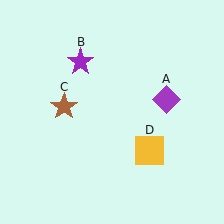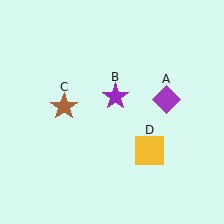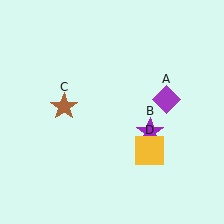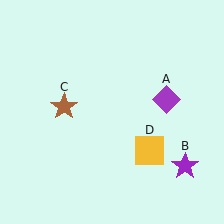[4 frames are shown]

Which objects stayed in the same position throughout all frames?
Purple diamond (object A) and brown star (object C) and yellow square (object D) remained stationary.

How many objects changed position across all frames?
1 object changed position: purple star (object B).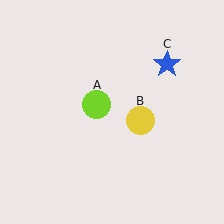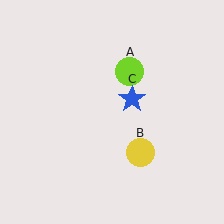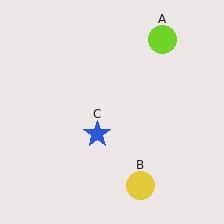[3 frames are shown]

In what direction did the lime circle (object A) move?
The lime circle (object A) moved up and to the right.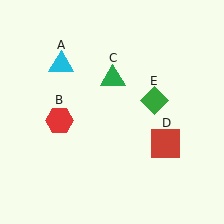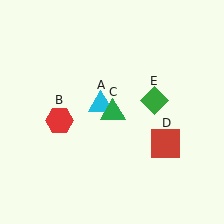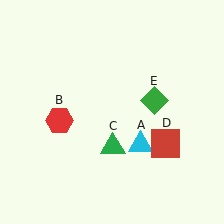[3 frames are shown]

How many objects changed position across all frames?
2 objects changed position: cyan triangle (object A), green triangle (object C).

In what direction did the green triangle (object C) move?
The green triangle (object C) moved down.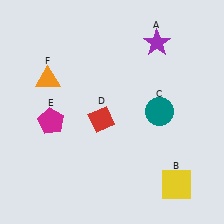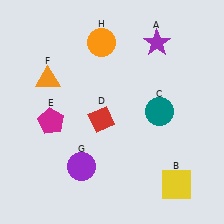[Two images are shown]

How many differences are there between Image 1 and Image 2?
There are 2 differences between the two images.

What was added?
A purple circle (G), an orange circle (H) were added in Image 2.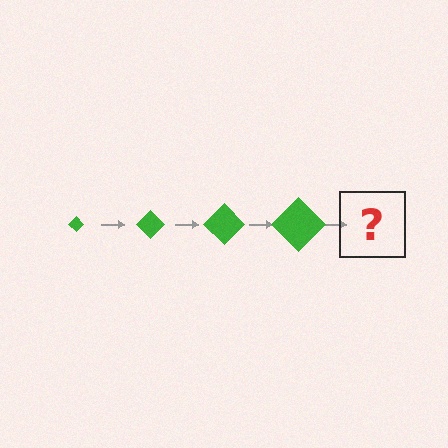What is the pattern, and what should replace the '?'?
The pattern is that the diamond gets progressively larger each step. The '?' should be a green diamond, larger than the previous one.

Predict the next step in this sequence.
The next step is a green diamond, larger than the previous one.